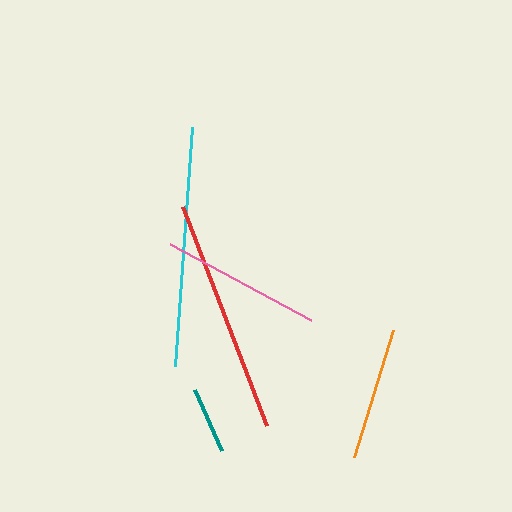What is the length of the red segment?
The red segment is approximately 235 pixels long.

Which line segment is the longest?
The cyan line is the longest at approximately 240 pixels.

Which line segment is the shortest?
The teal line is the shortest at approximately 67 pixels.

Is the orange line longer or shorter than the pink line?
The pink line is longer than the orange line.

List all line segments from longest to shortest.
From longest to shortest: cyan, red, pink, orange, teal.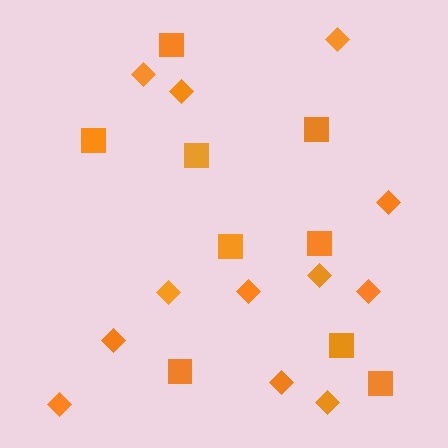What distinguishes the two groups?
There are 2 groups: one group of squares (9) and one group of diamonds (12).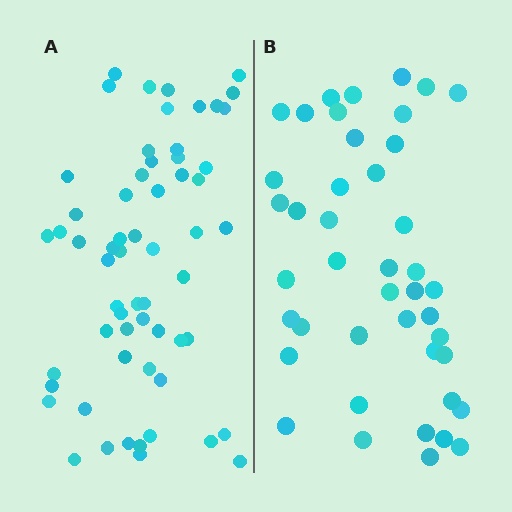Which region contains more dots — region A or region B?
Region A (the left region) has more dots.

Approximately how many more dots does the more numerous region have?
Region A has approximately 15 more dots than region B.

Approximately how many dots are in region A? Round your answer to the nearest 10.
About 60 dots.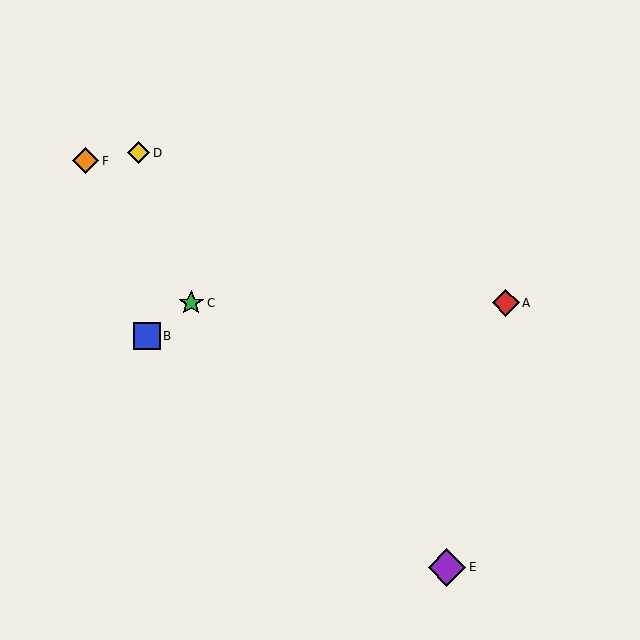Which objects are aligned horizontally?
Objects A, C are aligned horizontally.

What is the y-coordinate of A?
Object A is at y≈303.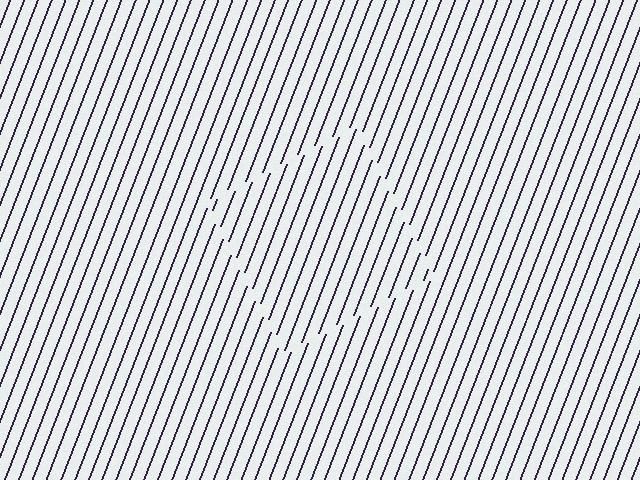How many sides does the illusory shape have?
4 sides — the line-ends trace a square.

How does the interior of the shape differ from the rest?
The interior of the shape contains the same grating, shifted by half a period — the contour is defined by the phase discontinuity where line-ends from the inner and outer gratings abut.